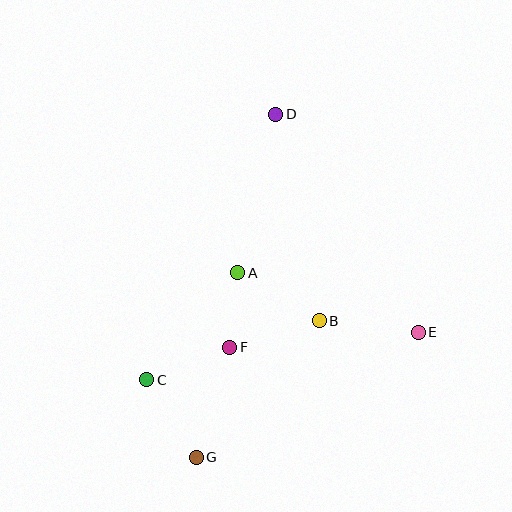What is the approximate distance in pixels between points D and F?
The distance between D and F is approximately 237 pixels.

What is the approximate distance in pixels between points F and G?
The distance between F and G is approximately 115 pixels.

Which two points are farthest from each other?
Points D and G are farthest from each other.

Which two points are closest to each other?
Points A and F are closest to each other.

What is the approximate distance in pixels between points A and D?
The distance between A and D is approximately 163 pixels.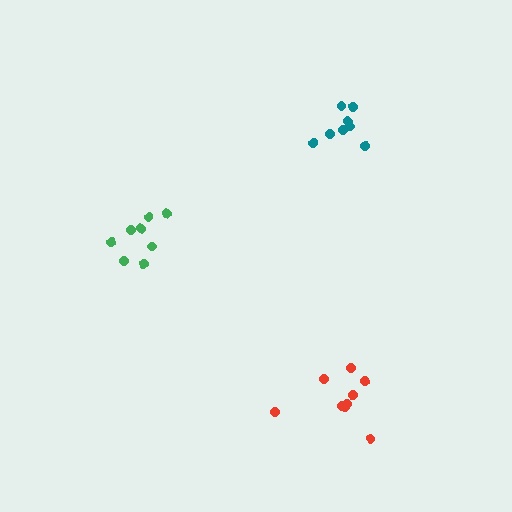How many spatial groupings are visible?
There are 3 spatial groupings.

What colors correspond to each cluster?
The clusters are colored: green, red, teal.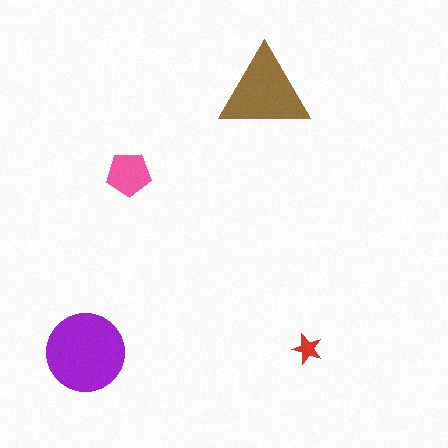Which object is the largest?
The purple circle.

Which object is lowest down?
The purple circle is bottommost.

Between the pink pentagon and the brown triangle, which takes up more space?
The brown triangle.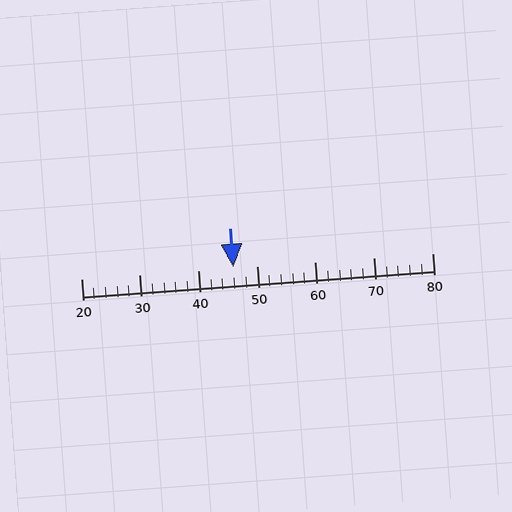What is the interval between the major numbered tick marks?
The major tick marks are spaced 10 units apart.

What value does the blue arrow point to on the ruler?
The blue arrow points to approximately 46.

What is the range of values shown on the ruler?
The ruler shows values from 20 to 80.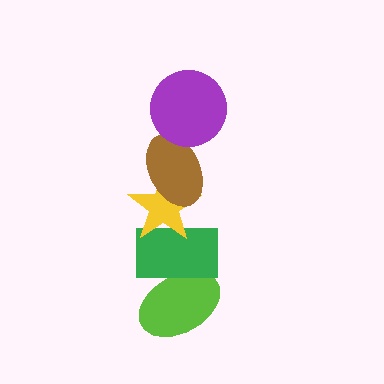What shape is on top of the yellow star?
The brown ellipse is on top of the yellow star.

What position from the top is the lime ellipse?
The lime ellipse is 5th from the top.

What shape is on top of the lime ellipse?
The green rectangle is on top of the lime ellipse.